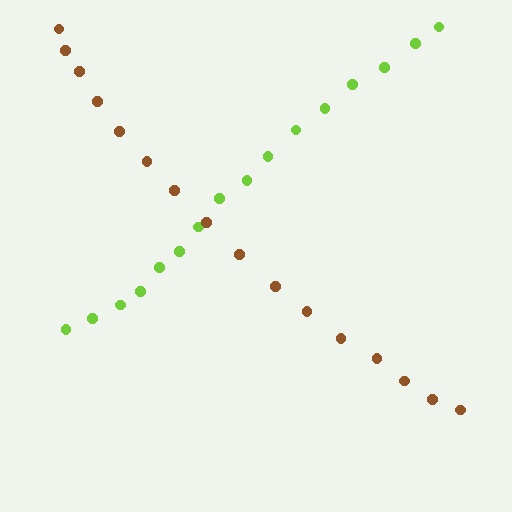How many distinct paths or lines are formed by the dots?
There are 2 distinct paths.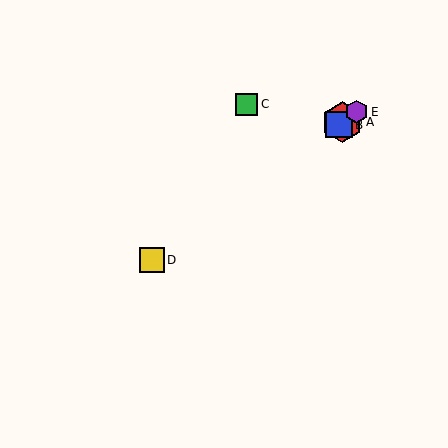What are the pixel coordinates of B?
Object B is at (339, 125).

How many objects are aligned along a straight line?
4 objects (A, B, D, E) are aligned along a straight line.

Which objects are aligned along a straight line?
Objects A, B, D, E are aligned along a straight line.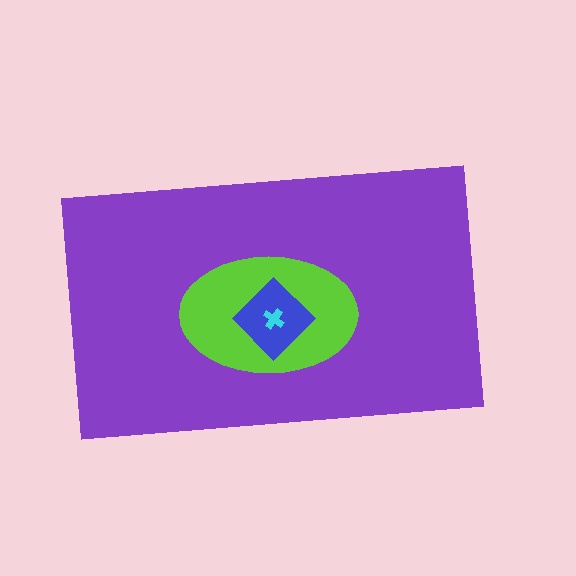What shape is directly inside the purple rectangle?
The lime ellipse.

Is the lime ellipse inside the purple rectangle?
Yes.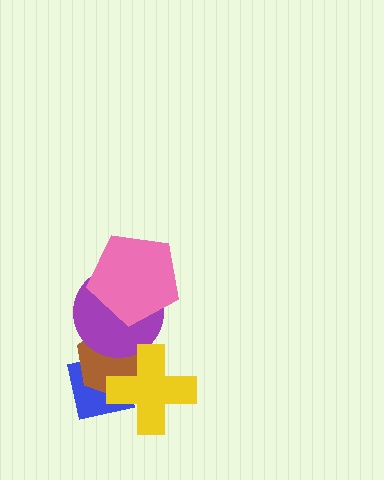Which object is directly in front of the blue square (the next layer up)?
The brown hexagon is directly in front of the blue square.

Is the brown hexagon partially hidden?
Yes, it is partially covered by another shape.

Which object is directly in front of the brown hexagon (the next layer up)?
The purple circle is directly in front of the brown hexagon.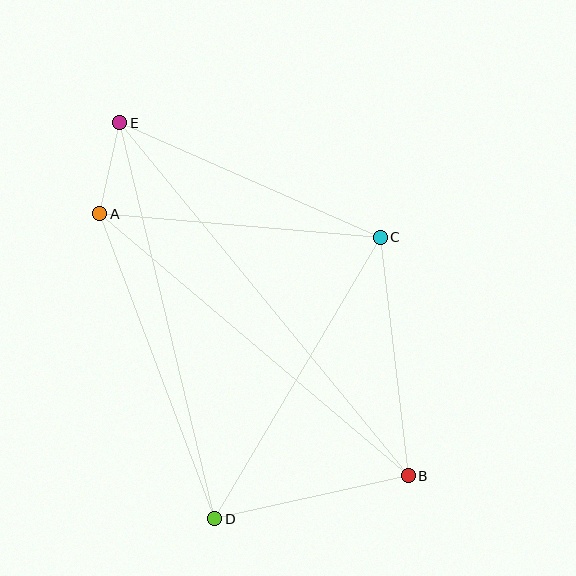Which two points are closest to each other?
Points A and E are closest to each other.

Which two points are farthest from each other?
Points B and E are farthest from each other.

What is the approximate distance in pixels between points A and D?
The distance between A and D is approximately 326 pixels.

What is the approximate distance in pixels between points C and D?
The distance between C and D is approximately 326 pixels.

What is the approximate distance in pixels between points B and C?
The distance between B and C is approximately 240 pixels.